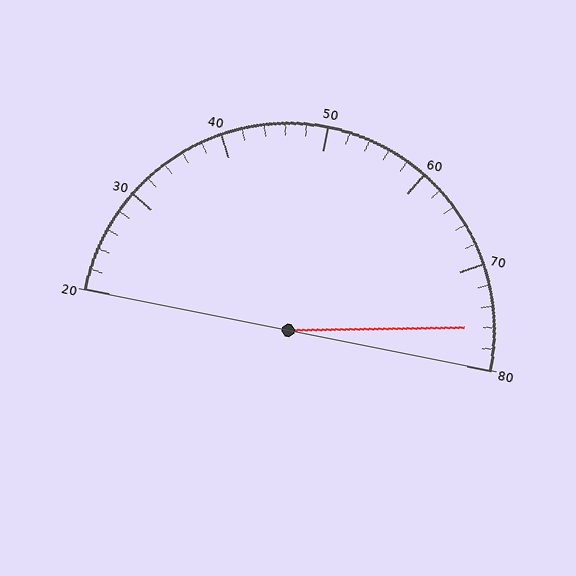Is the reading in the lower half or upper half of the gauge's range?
The reading is in the upper half of the range (20 to 80).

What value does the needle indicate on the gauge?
The needle indicates approximately 76.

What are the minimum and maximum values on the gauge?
The gauge ranges from 20 to 80.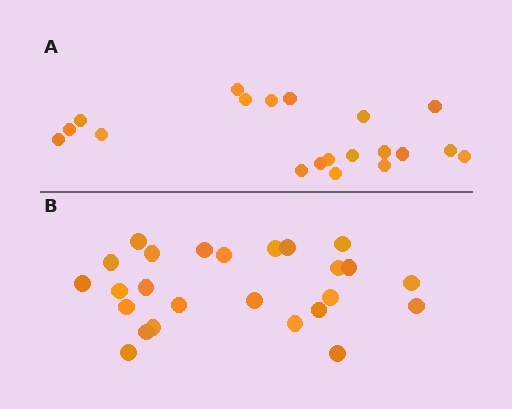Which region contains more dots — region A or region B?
Region B (the bottom region) has more dots.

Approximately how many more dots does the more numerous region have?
Region B has about 5 more dots than region A.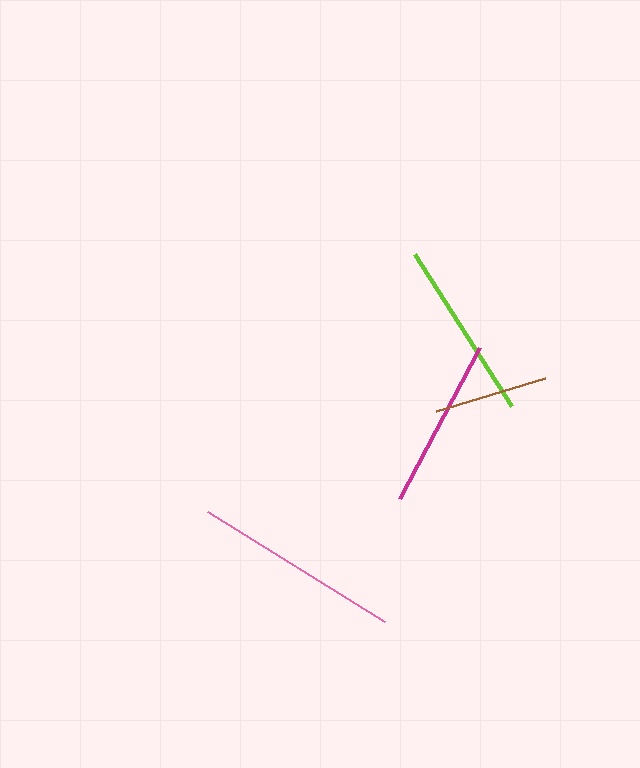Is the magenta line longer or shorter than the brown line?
The magenta line is longer than the brown line.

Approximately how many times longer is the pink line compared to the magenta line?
The pink line is approximately 1.2 times the length of the magenta line.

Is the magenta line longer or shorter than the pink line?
The pink line is longer than the magenta line.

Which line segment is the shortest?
The brown line is the shortest at approximately 114 pixels.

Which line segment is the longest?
The pink line is the longest at approximately 208 pixels.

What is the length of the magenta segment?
The magenta segment is approximately 171 pixels long.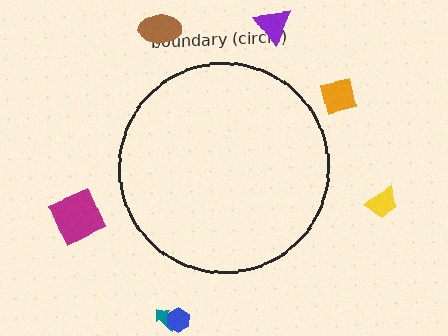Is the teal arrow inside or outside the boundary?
Outside.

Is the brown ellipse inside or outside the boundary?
Outside.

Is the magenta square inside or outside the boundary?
Outside.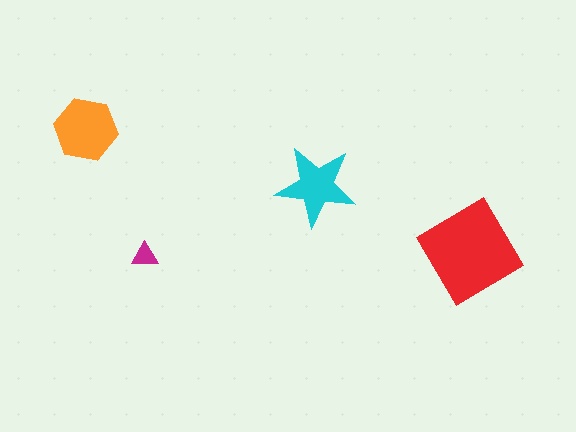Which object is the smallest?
The magenta triangle.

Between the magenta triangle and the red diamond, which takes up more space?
The red diamond.